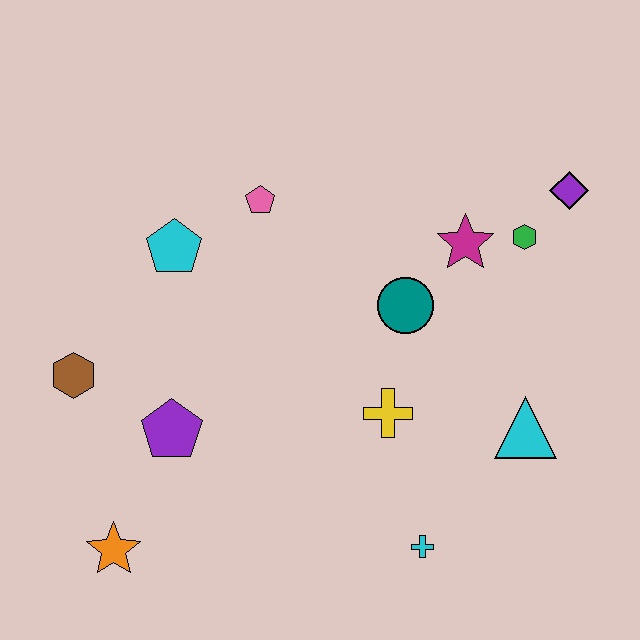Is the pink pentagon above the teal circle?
Yes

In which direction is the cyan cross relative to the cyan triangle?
The cyan cross is below the cyan triangle.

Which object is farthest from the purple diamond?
The orange star is farthest from the purple diamond.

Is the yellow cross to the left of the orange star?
No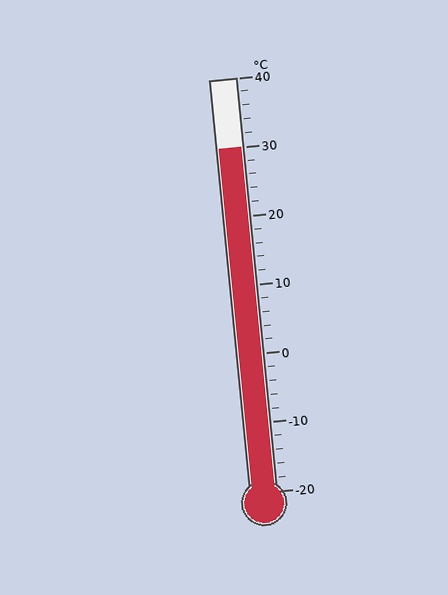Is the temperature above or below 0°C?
The temperature is above 0°C.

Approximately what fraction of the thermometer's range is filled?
The thermometer is filled to approximately 85% of its range.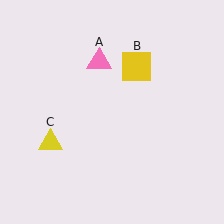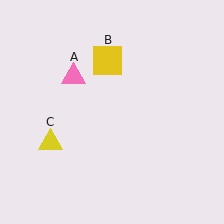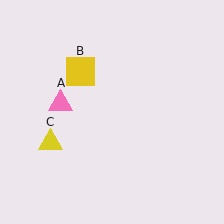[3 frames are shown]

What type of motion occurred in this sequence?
The pink triangle (object A), yellow square (object B) rotated counterclockwise around the center of the scene.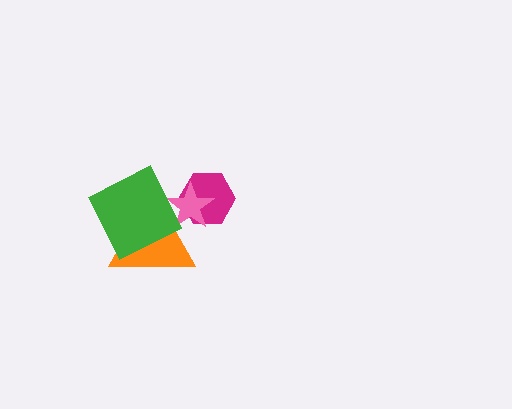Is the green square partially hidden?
No, no other shape covers it.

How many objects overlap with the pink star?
2 objects overlap with the pink star.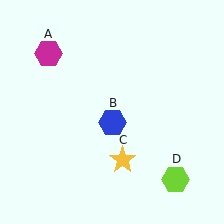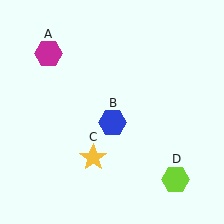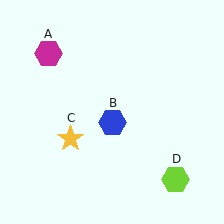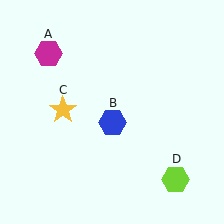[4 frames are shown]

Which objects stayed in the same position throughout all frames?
Magenta hexagon (object A) and blue hexagon (object B) and lime hexagon (object D) remained stationary.